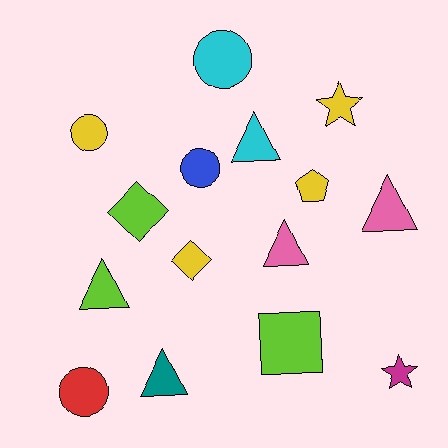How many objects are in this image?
There are 15 objects.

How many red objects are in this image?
There is 1 red object.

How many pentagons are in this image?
There is 1 pentagon.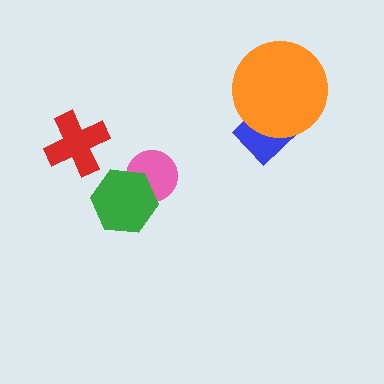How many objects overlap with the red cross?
0 objects overlap with the red cross.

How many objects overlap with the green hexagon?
1 object overlaps with the green hexagon.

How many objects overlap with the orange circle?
1 object overlaps with the orange circle.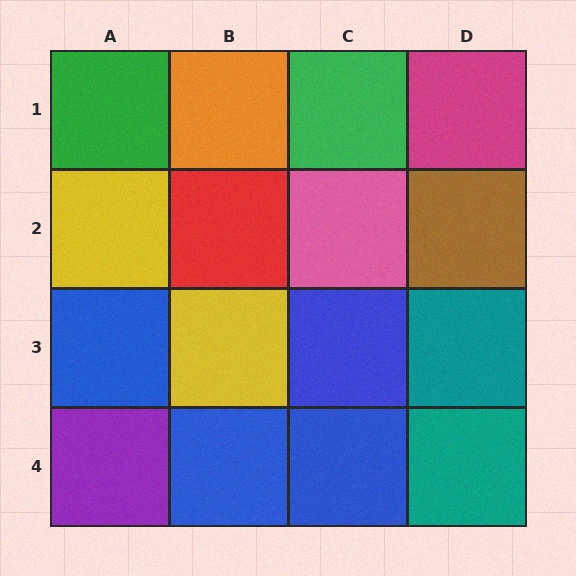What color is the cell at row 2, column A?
Yellow.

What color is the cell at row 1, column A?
Green.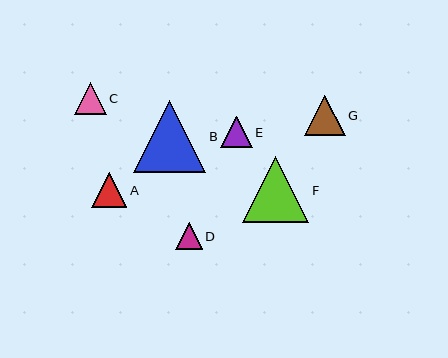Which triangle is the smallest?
Triangle D is the smallest with a size of approximately 27 pixels.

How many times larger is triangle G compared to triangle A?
Triangle G is approximately 1.2 times the size of triangle A.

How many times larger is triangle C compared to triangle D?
Triangle C is approximately 1.2 times the size of triangle D.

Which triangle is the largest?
Triangle B is the largest with a size of approximately 72 pixels.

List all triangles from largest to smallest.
From largest to smallest: B, F, G, A, C, E, D.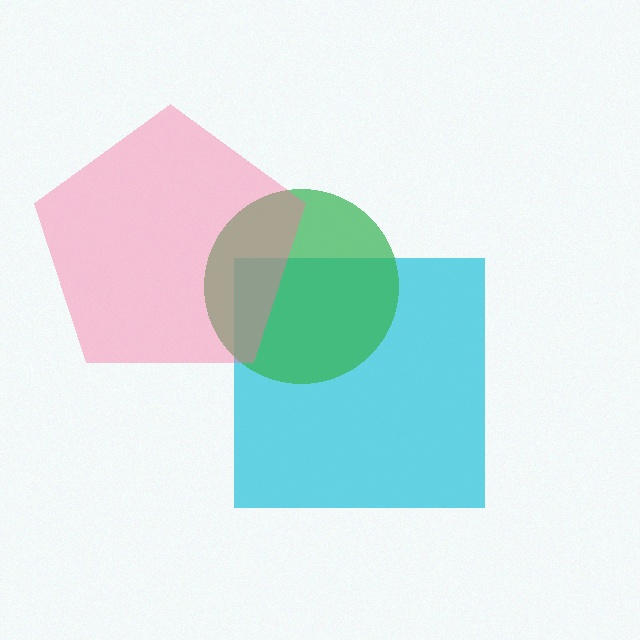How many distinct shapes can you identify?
There are 3 distinct shapes: a cyan square, a green circle, a pink pentagon.